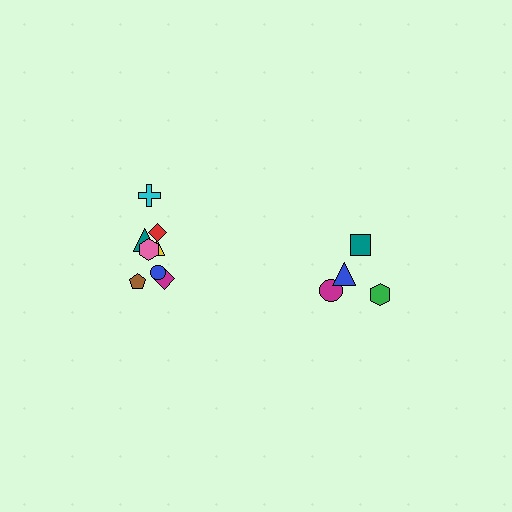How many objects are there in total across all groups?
There are 12 objects.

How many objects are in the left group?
There are 8 objects.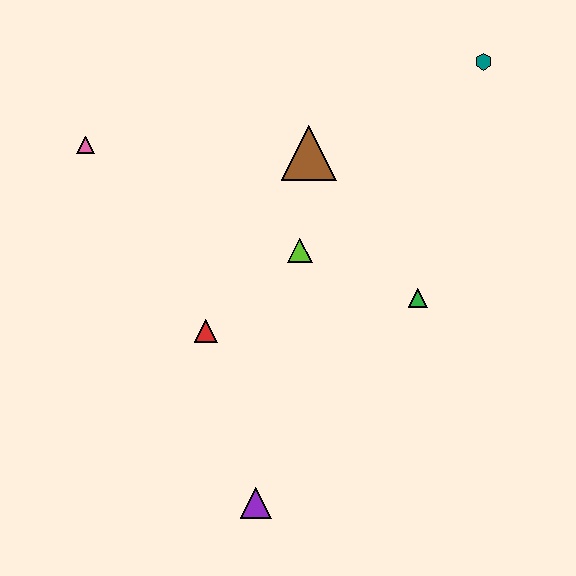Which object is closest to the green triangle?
The lime triangle is closest to the green triangle.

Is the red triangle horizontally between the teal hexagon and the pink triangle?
Yes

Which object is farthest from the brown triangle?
The purple triangle is farthest from the brown triangle.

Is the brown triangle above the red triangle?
Yes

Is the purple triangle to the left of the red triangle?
No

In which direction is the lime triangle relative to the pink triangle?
The lime triangle is to the right of the pink triangle.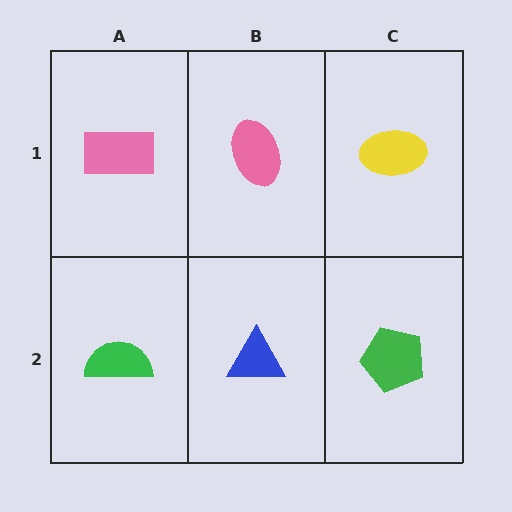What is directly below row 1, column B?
A blue triangle.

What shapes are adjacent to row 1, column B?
A blue triangle (row 2, column B), a pink rectangle (row 1, column A), a yellow ellipse (row 1, column C).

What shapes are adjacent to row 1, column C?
A green pentagon (row 2, column C), a pink ellipse (row 1, column B).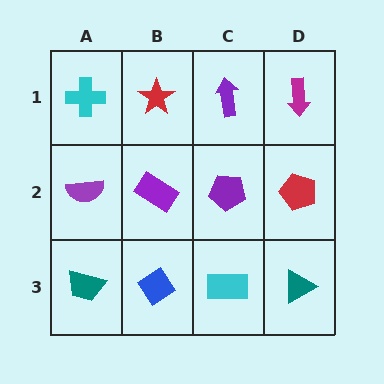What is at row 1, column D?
A magenta arrow.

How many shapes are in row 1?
4 shapes.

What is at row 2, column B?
A purple rectangle.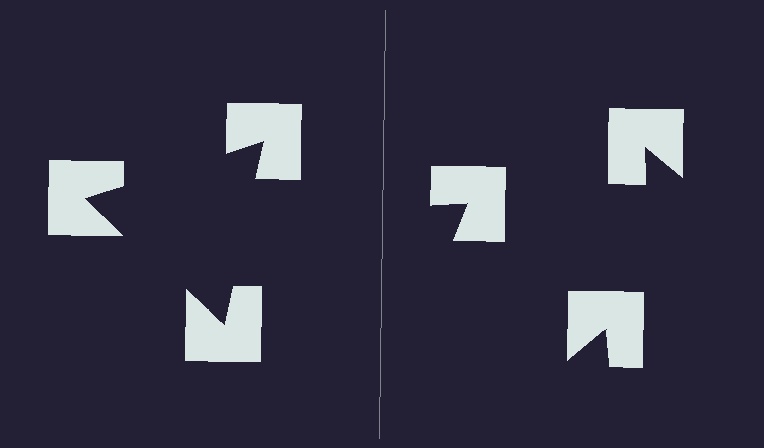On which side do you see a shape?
An illusory triangle appears on the left side. On the right side the wedge cuts are rotated, so no coherent shape forms.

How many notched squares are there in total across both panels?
6 — 3 on each side.